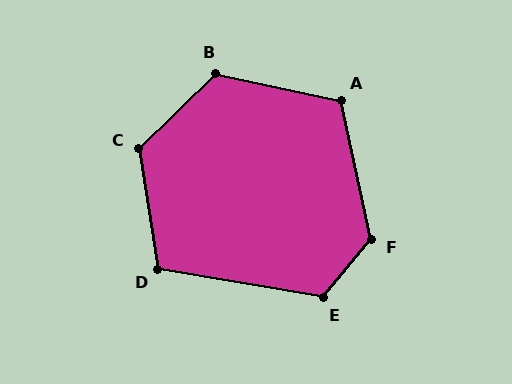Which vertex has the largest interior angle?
F, at approximately 128 degrees.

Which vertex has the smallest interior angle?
D, at approximately 109 degrees.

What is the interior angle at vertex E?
Approximately 120 degrees (obtuse).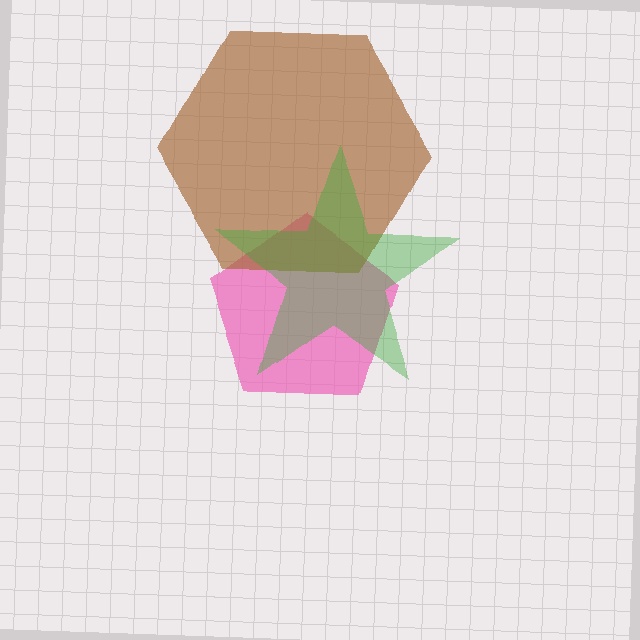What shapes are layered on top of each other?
The layered shapes are: a pink pentagon, a brown hexagon, a green star.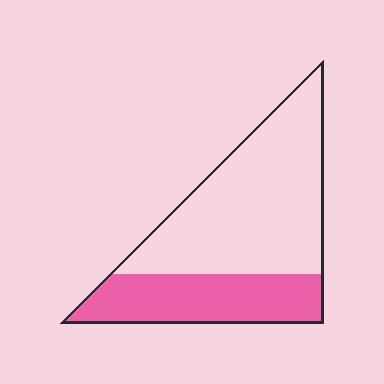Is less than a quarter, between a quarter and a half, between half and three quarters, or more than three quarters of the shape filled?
Between a quarter and a half.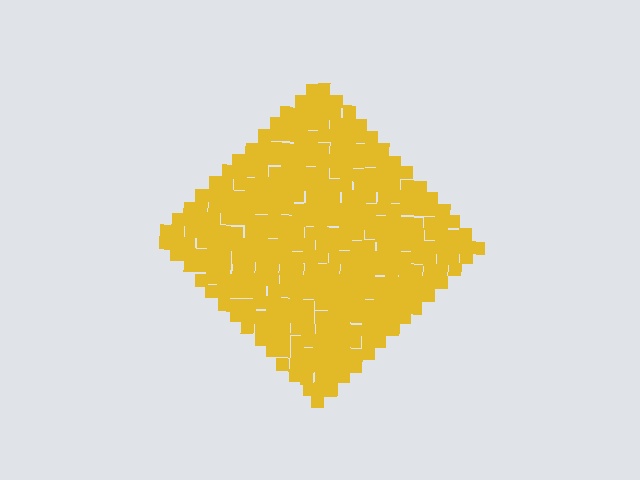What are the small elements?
The small elements are squares.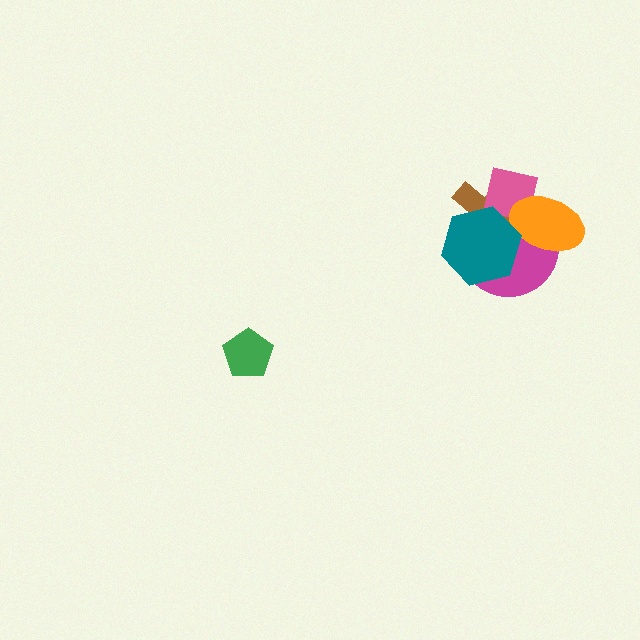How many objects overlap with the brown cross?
4 objects overlap with the brown cross.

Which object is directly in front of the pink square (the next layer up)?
The orange ellipse is directly in front of the pink square.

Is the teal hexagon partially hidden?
No, no other shape covers it.